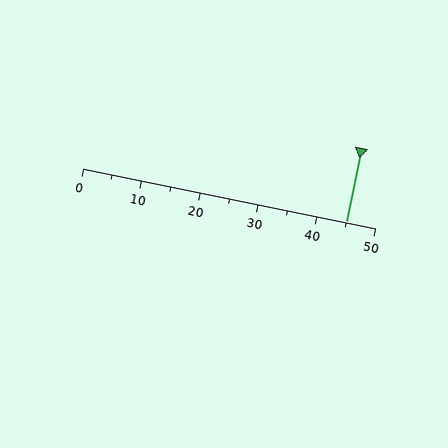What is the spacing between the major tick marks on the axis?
The major ticks are spaced 10 apart.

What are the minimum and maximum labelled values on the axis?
The axis runs from 0 to 50.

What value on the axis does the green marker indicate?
The marker indicates approximately 45.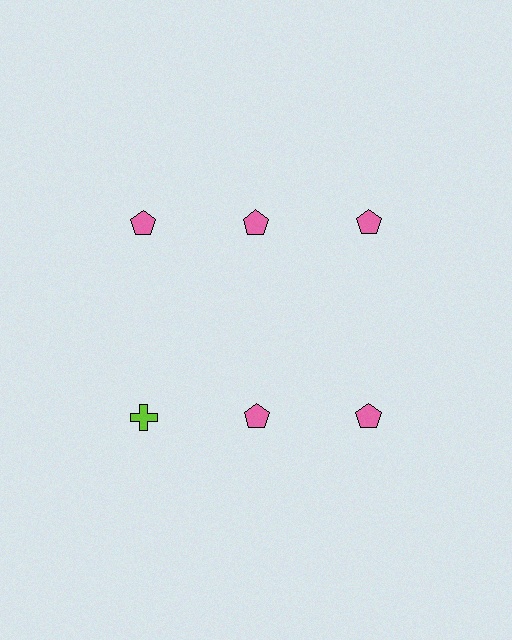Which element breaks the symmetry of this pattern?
The lime cross in the second row, leftmost column breaks the symmetry. All other shapes are pink pentagons.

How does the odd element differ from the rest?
It differs in both color (lime instead of pink) and shape (cross instead of pentagon).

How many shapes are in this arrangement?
There are 6 shapes arranged in a grid pattern.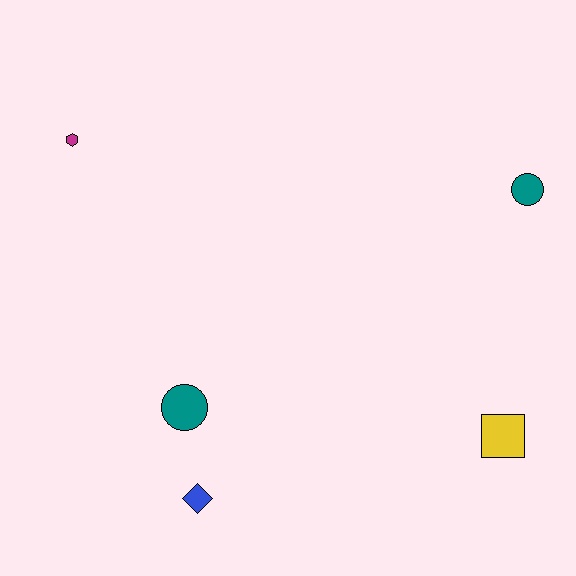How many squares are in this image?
There is 1 square.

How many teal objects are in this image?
There are 2 teal objects.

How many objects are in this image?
There are 5 objects.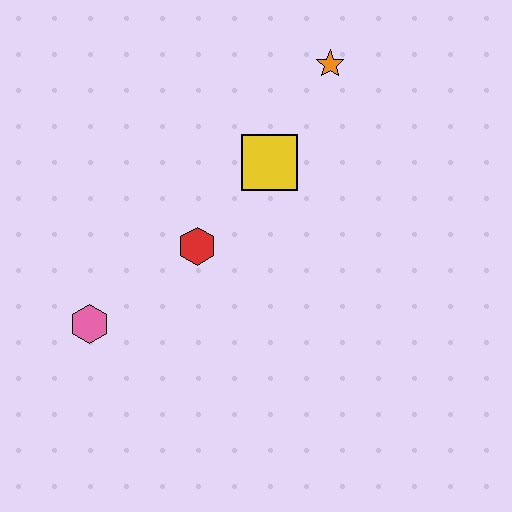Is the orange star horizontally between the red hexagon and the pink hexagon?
No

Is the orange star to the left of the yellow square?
No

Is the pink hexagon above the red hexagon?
No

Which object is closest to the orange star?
The yellow square is closest to the orange star.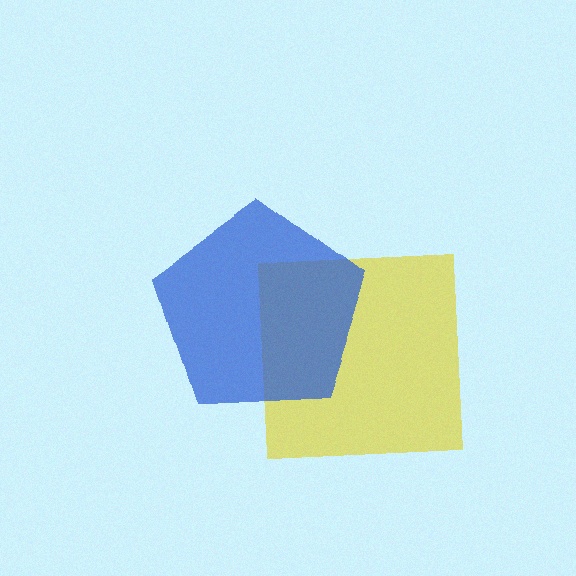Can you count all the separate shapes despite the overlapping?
Yes, there are 2 separate shapes.